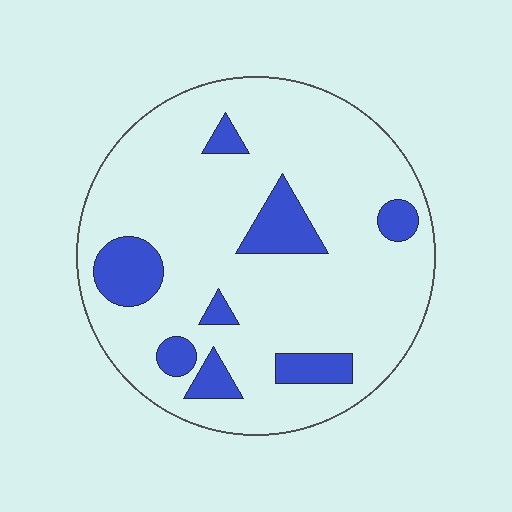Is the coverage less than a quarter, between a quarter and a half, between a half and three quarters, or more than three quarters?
Less than a quarter.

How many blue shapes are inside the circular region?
8.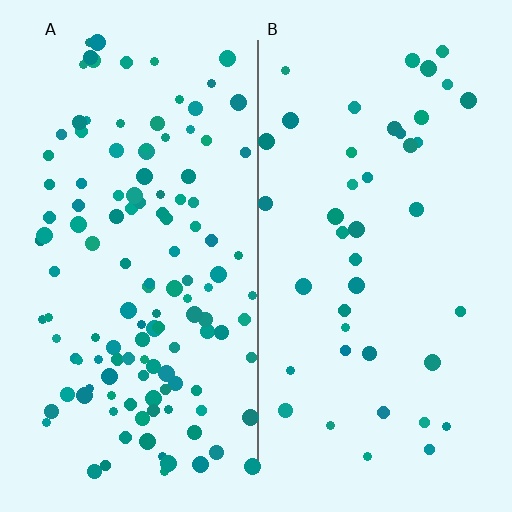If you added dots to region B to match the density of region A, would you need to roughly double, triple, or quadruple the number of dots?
Approximately triple.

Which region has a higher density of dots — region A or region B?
A (the left).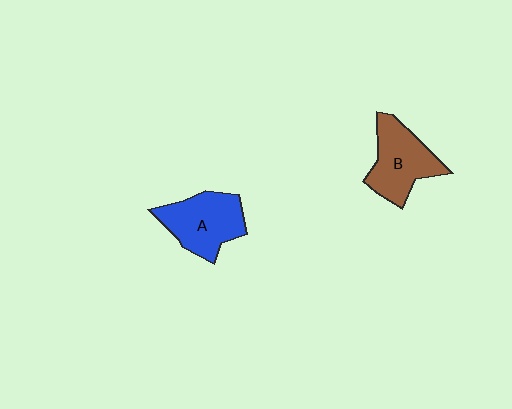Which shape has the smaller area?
Shape B (brown).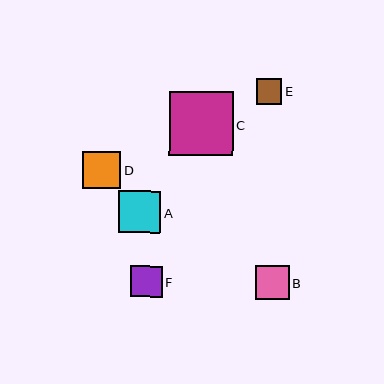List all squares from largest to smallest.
From largest to smallest: C, A, D, B, F, E.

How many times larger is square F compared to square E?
Square F is approximately 1.2 times the size of square E.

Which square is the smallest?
Square E is the smallest with a size of approximately 26 pixels.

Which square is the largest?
Square C is the largest with a size of approximately 63 pixels.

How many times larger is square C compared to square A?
Square C is approximately 1.5 times the size of square A.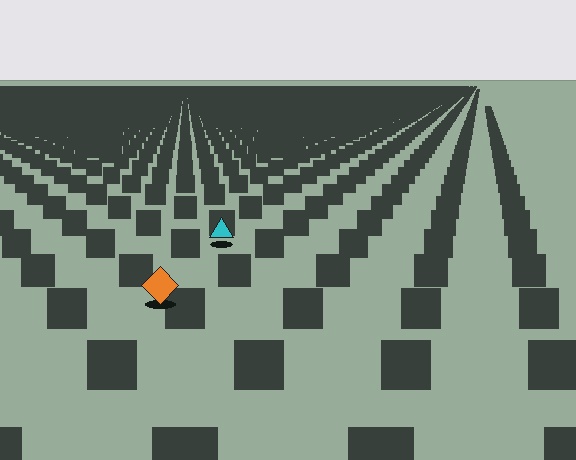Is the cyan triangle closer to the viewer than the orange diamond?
No. The orange diamond is closer — you can tell from the texture gradient: the ground texture is coarser near it.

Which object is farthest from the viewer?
The cyan triangle is farthest from the viewer. It appears smaller and the ground texture around it is denser.